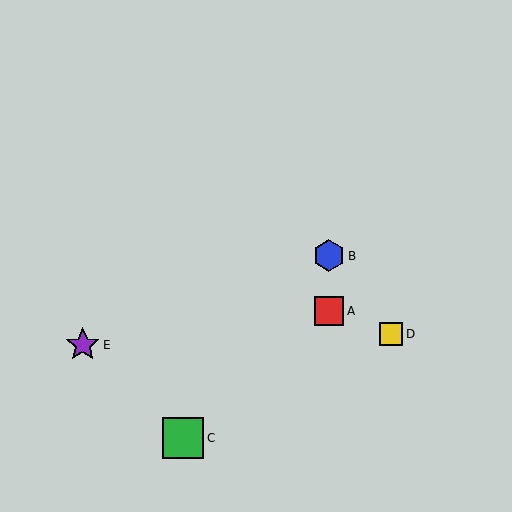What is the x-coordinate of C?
Object C is at x≈183.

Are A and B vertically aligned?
Yes, both are at x≈329.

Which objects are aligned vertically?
Objects A, B are aligned vertically.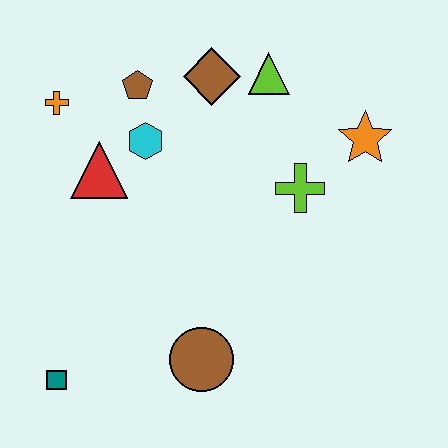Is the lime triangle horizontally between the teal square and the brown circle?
No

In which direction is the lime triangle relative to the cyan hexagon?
The lime triangle is to the right of the cyan hexagon.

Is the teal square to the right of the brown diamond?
No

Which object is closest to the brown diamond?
The lime triangle is closest to the brown diamond.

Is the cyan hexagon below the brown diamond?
Yes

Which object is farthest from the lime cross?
The teal square is farthest from the lime cross.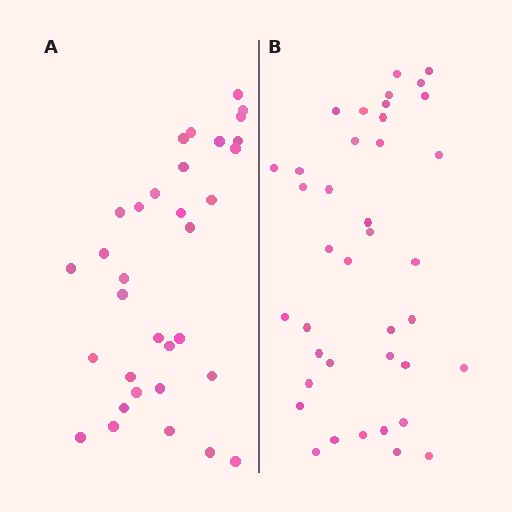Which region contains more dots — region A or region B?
Region B (the right region) has more dots.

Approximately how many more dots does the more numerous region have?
Region B has about 6 more dots than region A.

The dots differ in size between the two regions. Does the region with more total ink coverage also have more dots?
No. Region A has more total ink coverage because its dots are larger, but region B actually contains more individual dots. Total area can be misleading — the number of items is what matters here.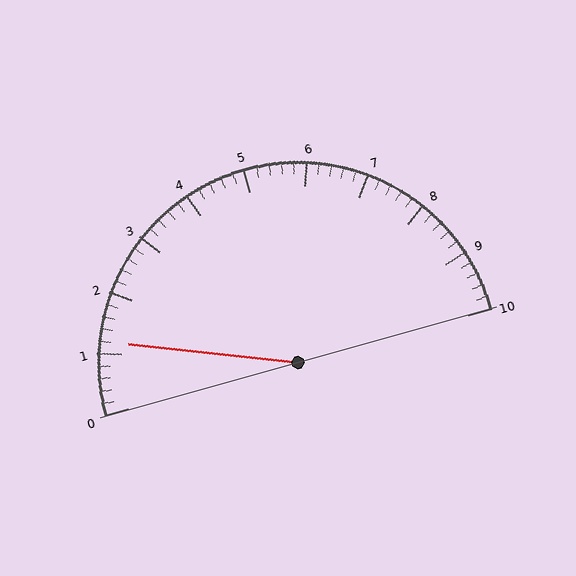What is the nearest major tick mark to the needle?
The nearest major tick mark is 1.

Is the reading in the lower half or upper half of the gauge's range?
The reading is in the lower half of the range (0 to 10).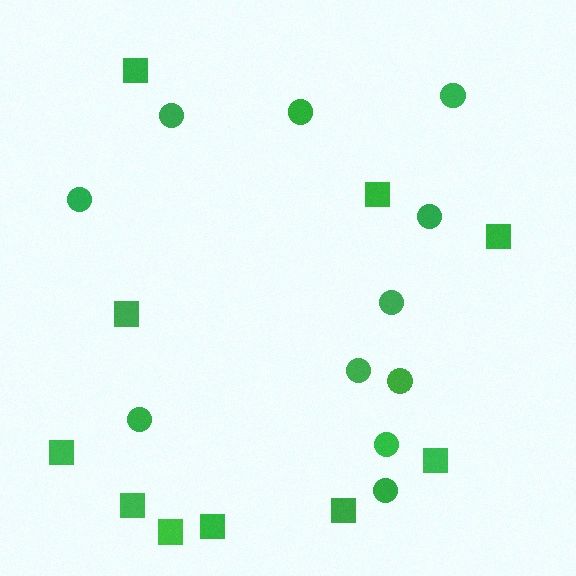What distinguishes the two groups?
There are 2 groups: one group of circles (11) and one group of squares (10).